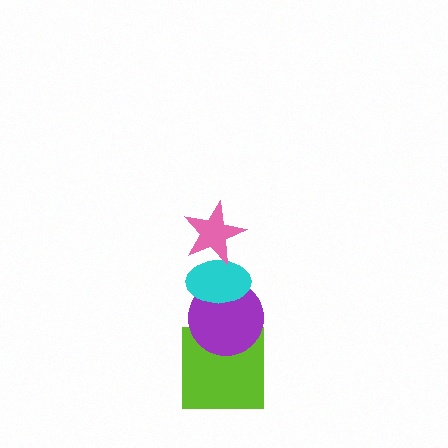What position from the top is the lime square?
The lime square is 4th from the top.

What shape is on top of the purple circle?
The cyan ellipse is on top of the purple circle.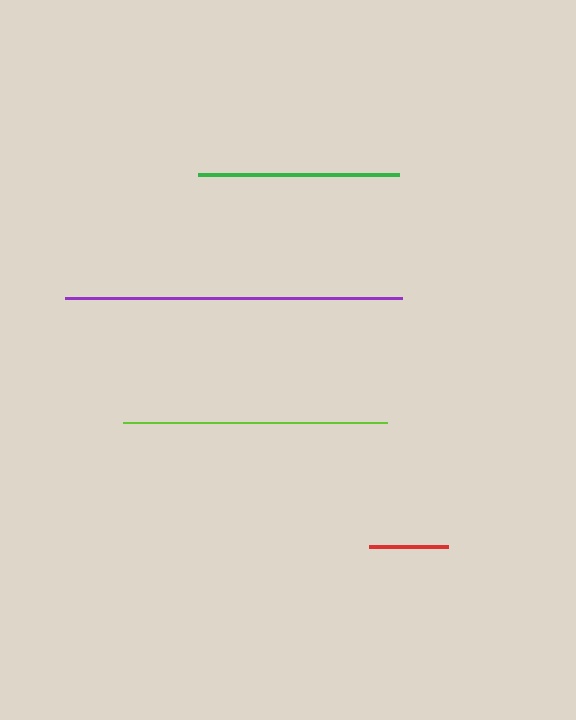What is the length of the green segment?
The green segment is approximately 201 pixels long.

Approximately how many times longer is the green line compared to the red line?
The green line is approximately 2.5 times the length of the red line.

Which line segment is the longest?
The purple line is the longest at approximately 337 pixels.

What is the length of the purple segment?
The purple segment is approximately 337 pixels long.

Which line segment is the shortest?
The red line is the shortest at approximately 79 pixels.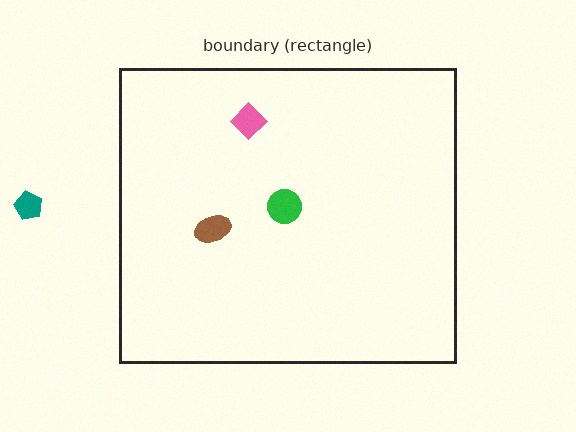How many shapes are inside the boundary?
3 inside, 1 outside.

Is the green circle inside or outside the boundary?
Inside.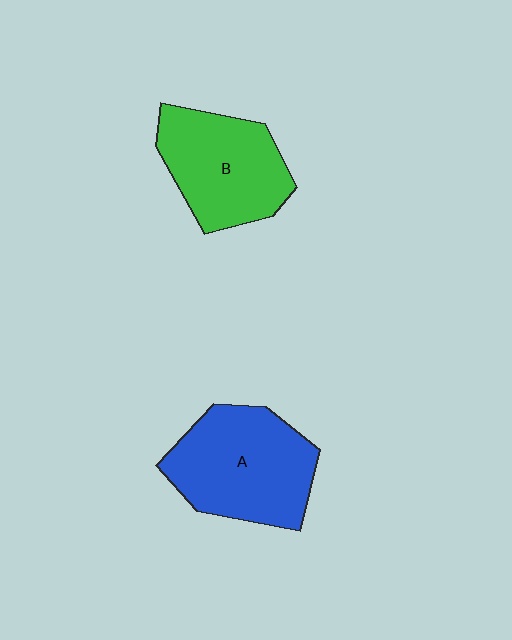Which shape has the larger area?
Shape A (blue).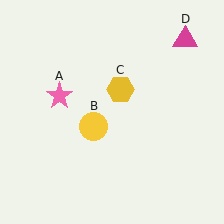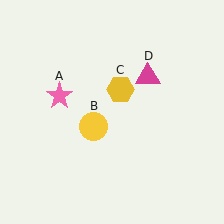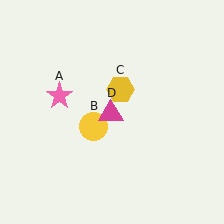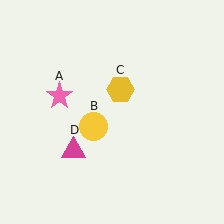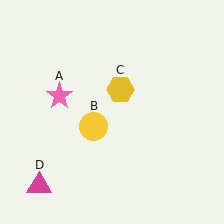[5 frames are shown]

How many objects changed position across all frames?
1 object changed position: magenta triangle (object D).